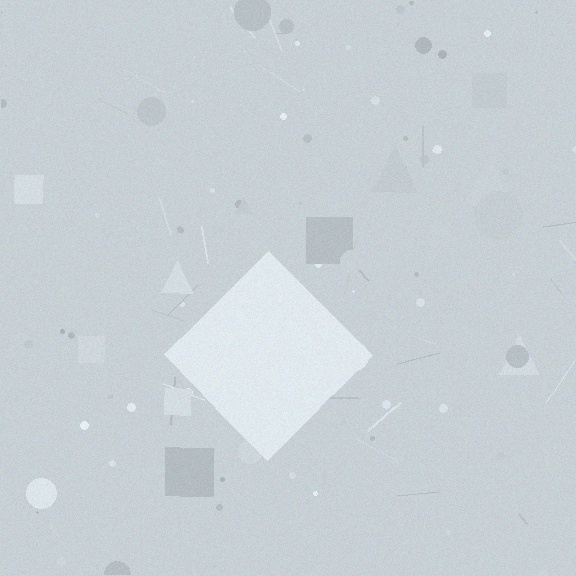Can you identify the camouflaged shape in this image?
The camouflaged shape is a diamond.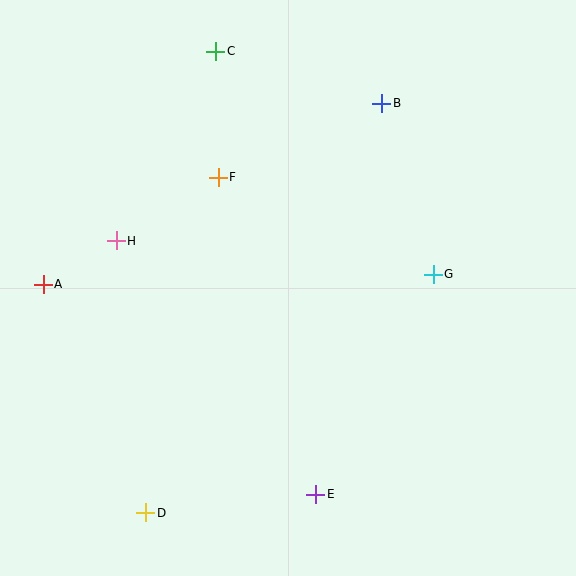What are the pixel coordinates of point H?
Point H is at (116, 241).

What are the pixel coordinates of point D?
Point D is at (146, 513).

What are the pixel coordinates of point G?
Point G is at (433, 274).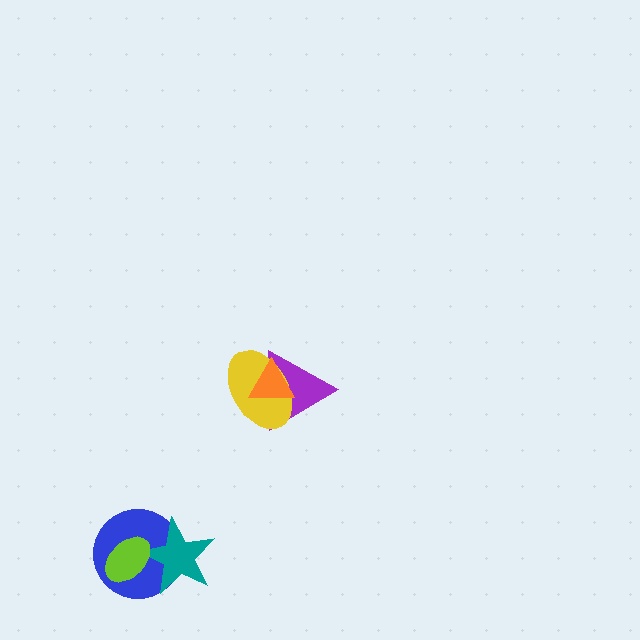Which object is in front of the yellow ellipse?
The orange triangle is in front of the yellow ellipse.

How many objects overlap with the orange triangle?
2 objects overlap with the orange triangle.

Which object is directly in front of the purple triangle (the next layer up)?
The yellow ellipse is directly in front of the purple triangle.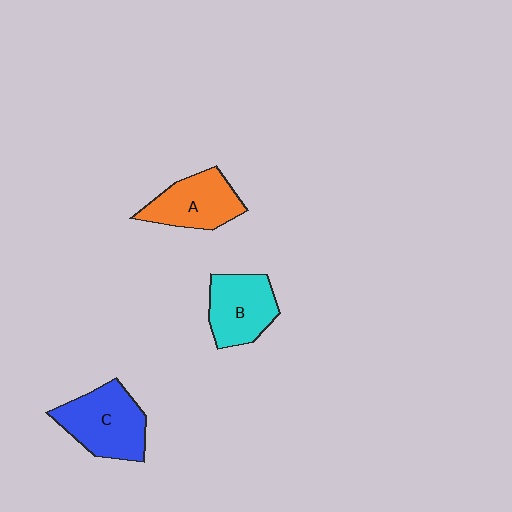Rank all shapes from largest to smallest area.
From largest to smallest: C (blue), B (cyan), A (orange).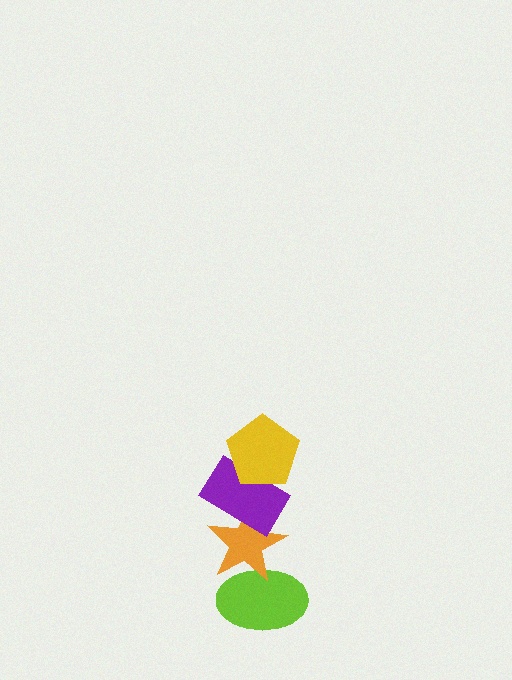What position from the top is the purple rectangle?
The purple rectangle is 2nd from the top.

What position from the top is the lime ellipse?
The lime ellipse is 4th from the top.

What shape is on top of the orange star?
The purple rectangle is on top of the orange star.